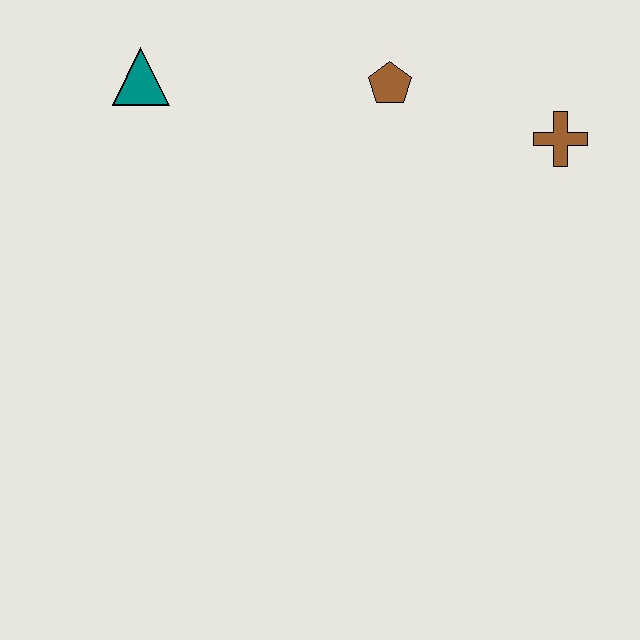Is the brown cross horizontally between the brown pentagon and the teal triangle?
No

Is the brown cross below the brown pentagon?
Yes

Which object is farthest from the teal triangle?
The brown cross is farthest from the teal triangle.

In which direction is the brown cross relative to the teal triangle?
The brown cross is to the right of the teal triangle.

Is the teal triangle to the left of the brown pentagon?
Yes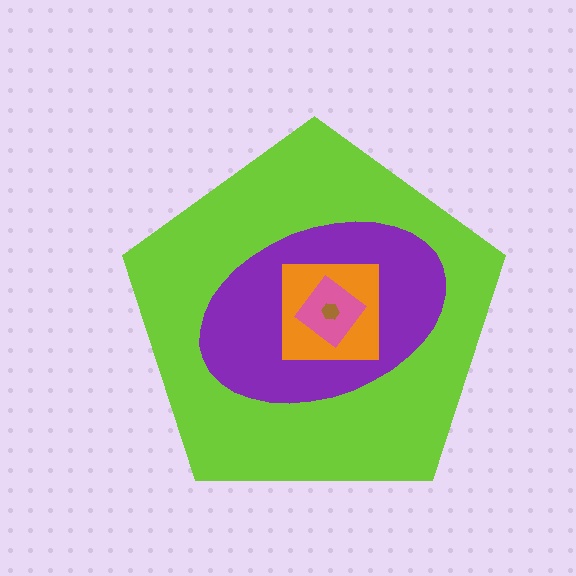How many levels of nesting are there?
5.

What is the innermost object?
The brown hexagon.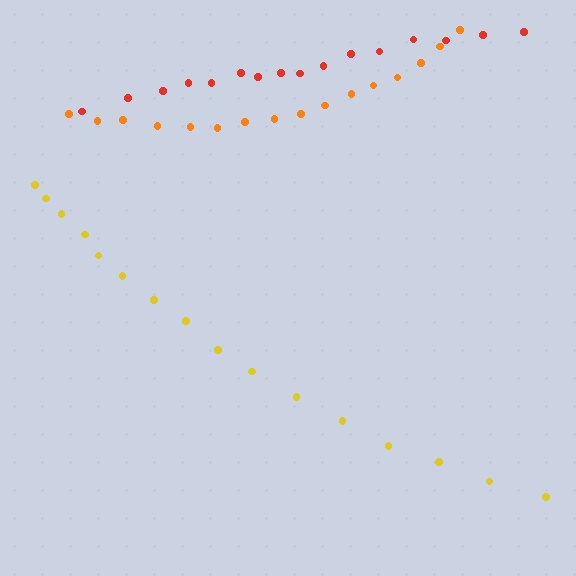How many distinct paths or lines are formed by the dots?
There are 3 distinct paths.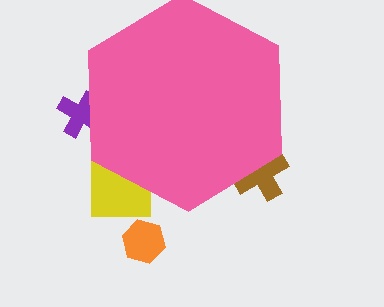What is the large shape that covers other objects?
A pink hexagon.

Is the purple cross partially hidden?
Yes, the purple cross is partially hidden behind the pink hexagon.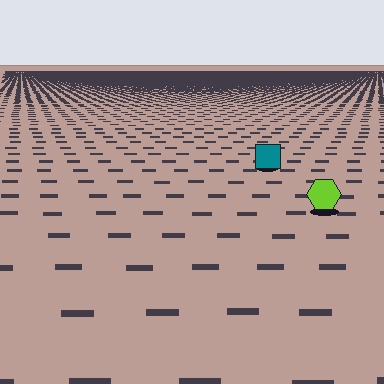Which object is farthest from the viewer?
The teal square is farthest from the viewer. It appears smaller and the ground texture around it is denser.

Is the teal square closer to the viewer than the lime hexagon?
No. The lime hexagon is closer — you can tell from the texture gradient: the ground texture is coarser near it.